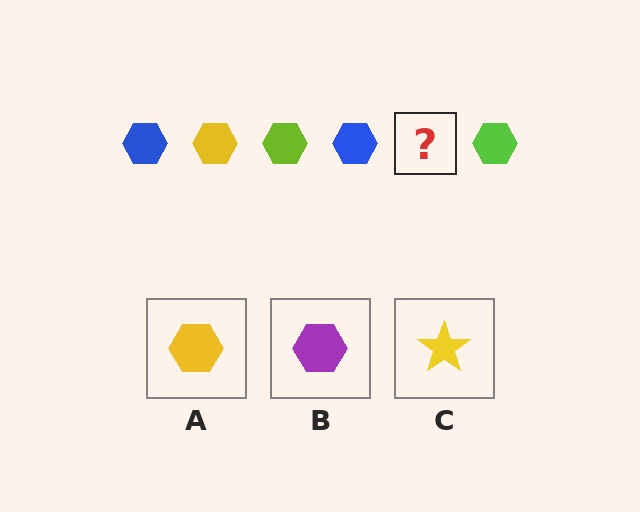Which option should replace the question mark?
Option A.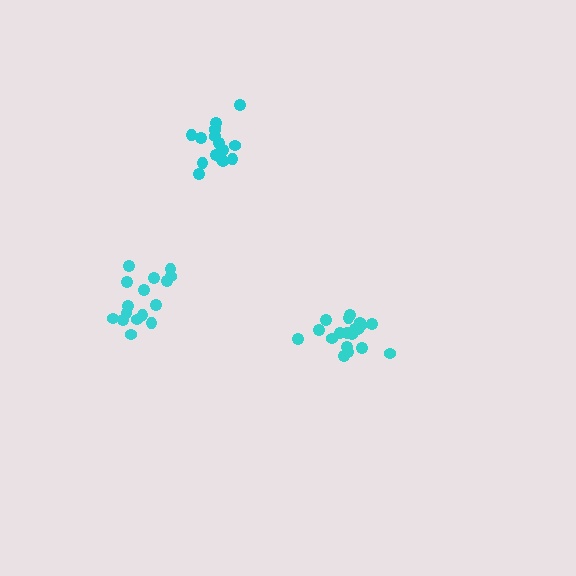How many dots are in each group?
Group 1: 19 dots, Group 2: 16 dots, Group 3: 16 dots (51 total).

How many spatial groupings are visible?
There are 3 spatial groupings.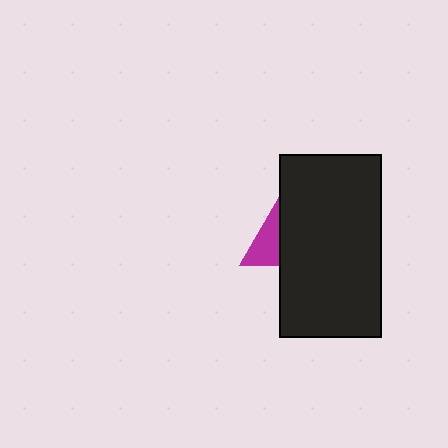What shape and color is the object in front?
The object in front is a black rectangle.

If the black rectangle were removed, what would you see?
You would see the complete magenta triangle.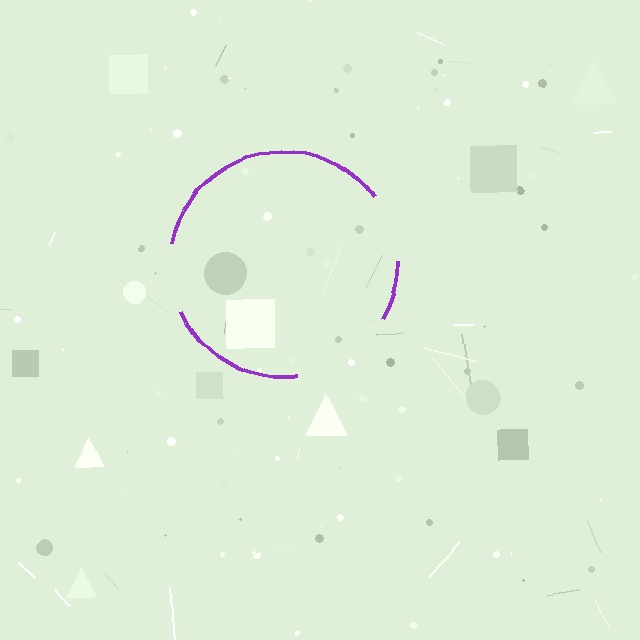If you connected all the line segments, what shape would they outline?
They would outline a circle.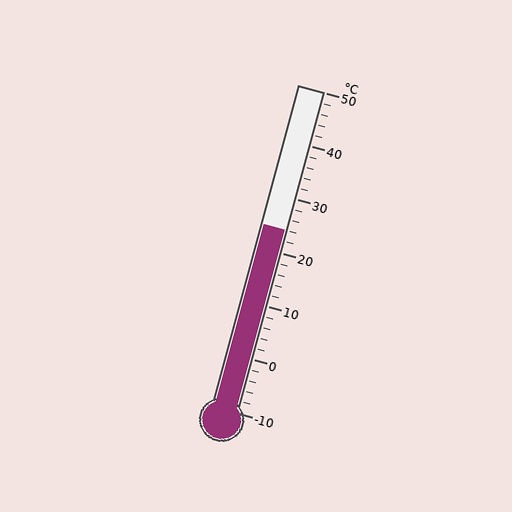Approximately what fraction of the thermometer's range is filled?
The thermometer is filled to approximately 55% of its range.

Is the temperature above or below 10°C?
The temperature is above 10°C.